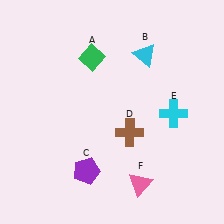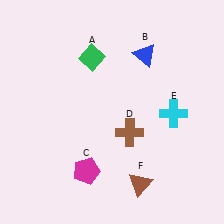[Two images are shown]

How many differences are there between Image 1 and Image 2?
There are 3 differences between the two images.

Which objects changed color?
B changed from cyan to blue. C changed from purple to magenta. F changed from pink to brown.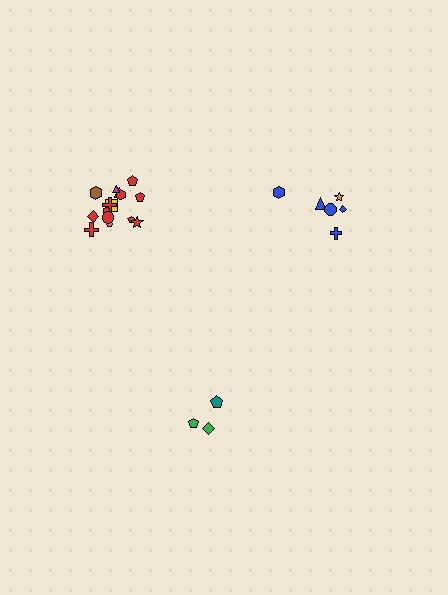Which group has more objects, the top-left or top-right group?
The top-left group.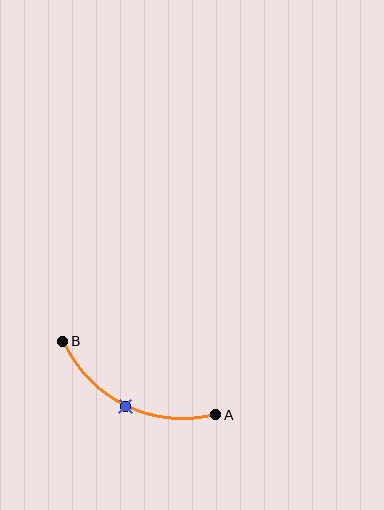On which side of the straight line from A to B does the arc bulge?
The arc bulges below the straight line connecting A and B.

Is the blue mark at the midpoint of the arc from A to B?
Yes. The blue mark lies on the arc at equal arc-length from both A and B — it is the arc midpoint.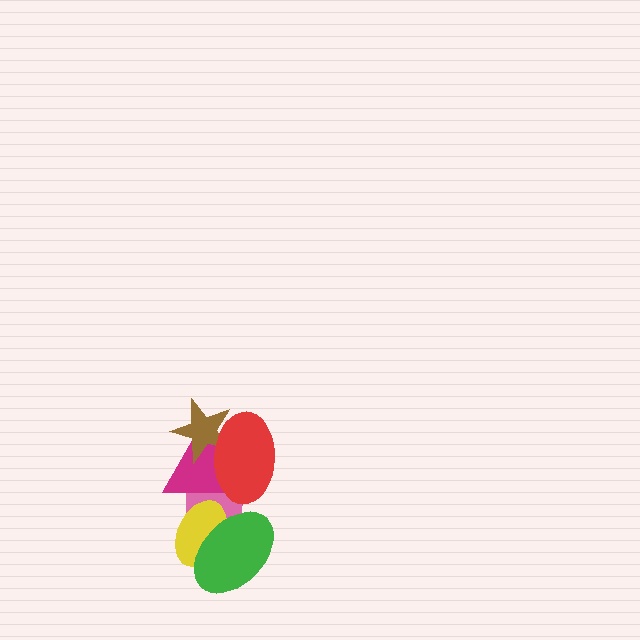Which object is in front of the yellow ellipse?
The green ellipse is in front of the yellow ellipse.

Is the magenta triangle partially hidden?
Yes, it is partially covered by another shape.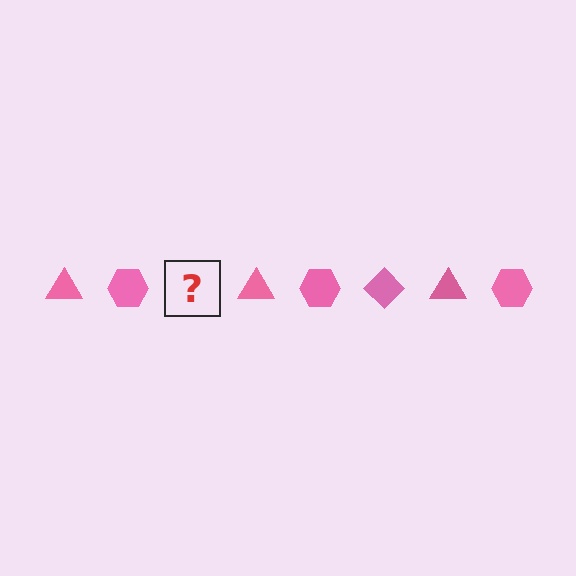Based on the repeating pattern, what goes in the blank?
The blank should be a pink diamond.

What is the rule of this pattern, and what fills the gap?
The rule is that the pattern cycles through triangle, hexagon, diamond shapes in pink. The gap should be filled with a pink diamond.